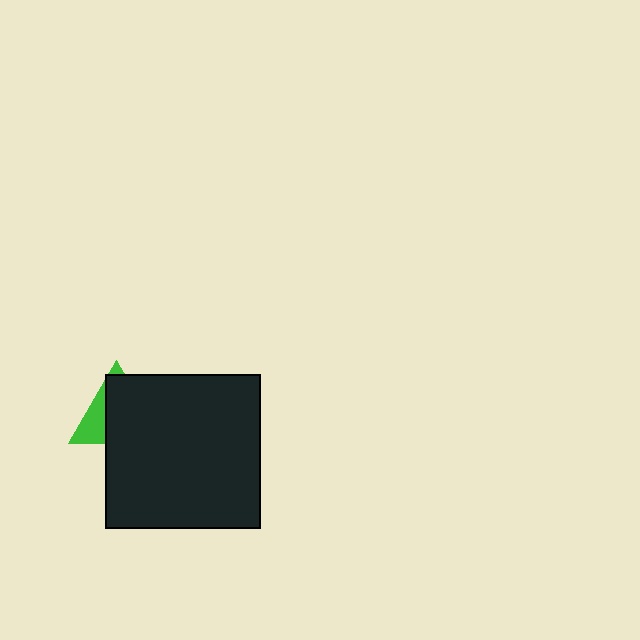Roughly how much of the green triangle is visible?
A small part of it is visible (roughly 33%).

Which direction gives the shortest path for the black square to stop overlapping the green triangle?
Moving toward the lower-right gives the shortest separation.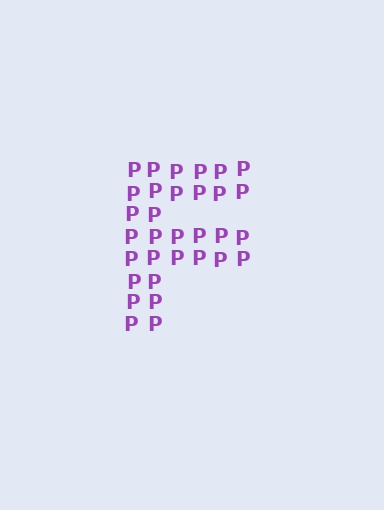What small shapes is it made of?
It is made of small letter P's.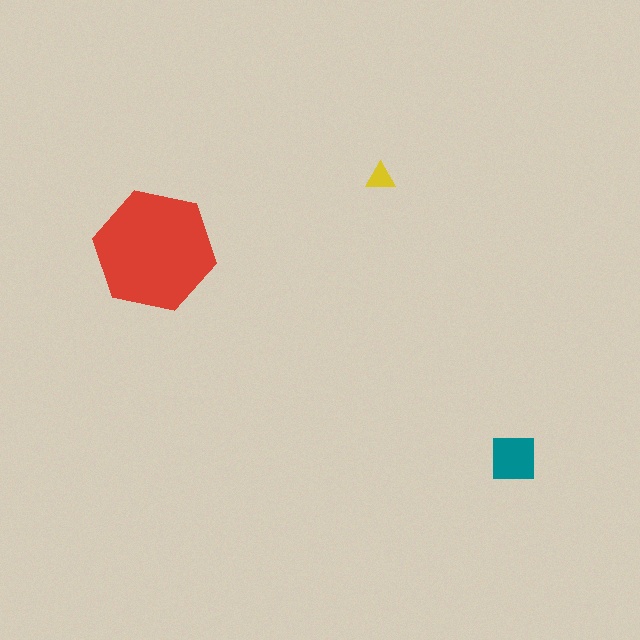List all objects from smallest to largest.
The yellow triangle, the teal square, the red hexagon.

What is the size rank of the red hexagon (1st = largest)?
1st.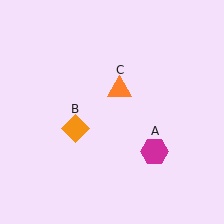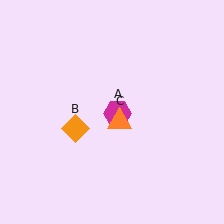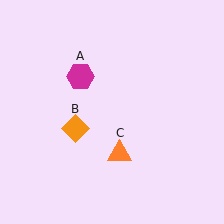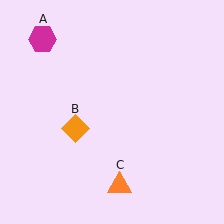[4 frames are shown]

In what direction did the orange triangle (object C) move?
The orange triangle (object C) moved down.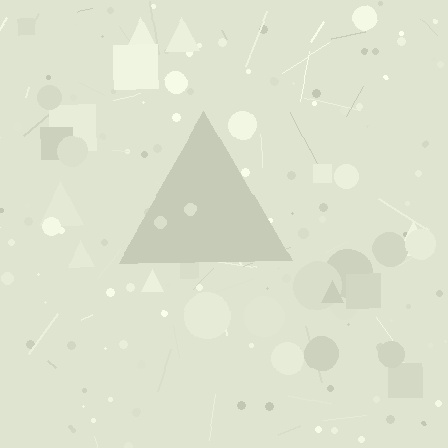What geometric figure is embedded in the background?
A triangle is embedded in the background.